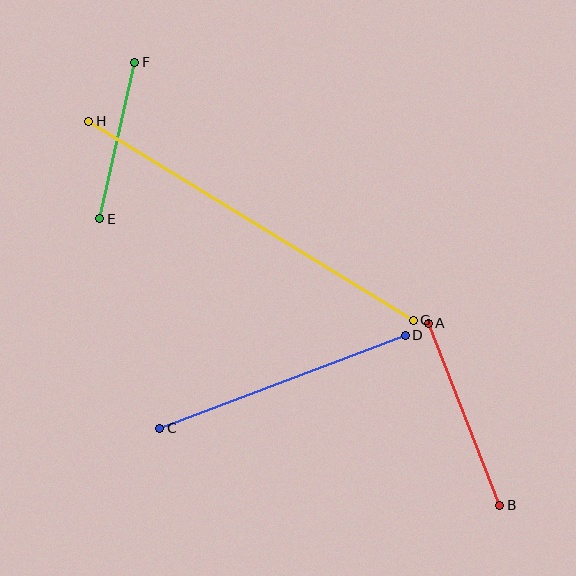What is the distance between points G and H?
The distance is approximately 381 pixels.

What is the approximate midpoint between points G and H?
The midpoint is at approximately (251, 221) pixels.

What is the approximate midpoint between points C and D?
The midpoint is at approximately (282, 382) pixels.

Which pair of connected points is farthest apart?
Points G and H are farthest apart.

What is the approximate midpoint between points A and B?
The midpoint is at approximately (464, 414) pixels.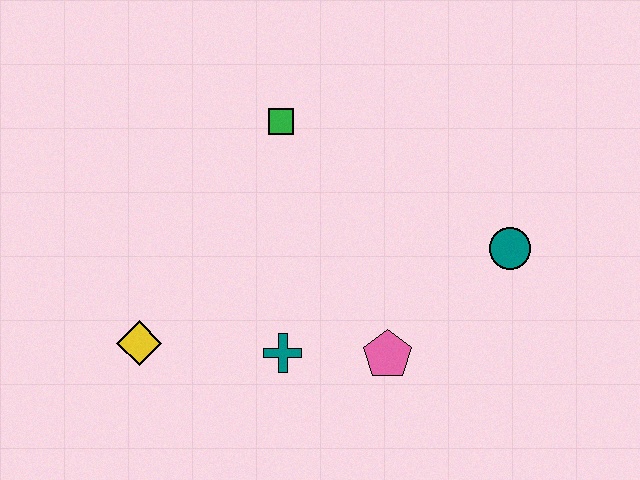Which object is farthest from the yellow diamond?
The teal circle is farthest from the yellow diamond.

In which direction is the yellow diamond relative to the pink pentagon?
The yellow diamond is to the left of the pink pentagon.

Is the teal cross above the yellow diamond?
No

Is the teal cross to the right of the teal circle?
No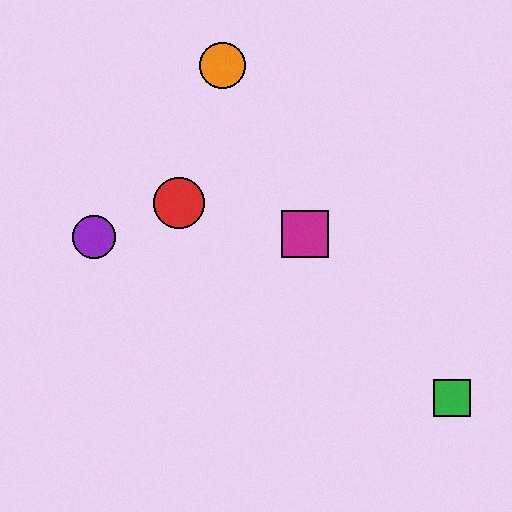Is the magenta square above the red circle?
No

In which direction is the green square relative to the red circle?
The green square is to the right of the red circle.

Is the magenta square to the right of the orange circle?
Yes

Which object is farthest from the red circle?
The green square is farthest from the red circle.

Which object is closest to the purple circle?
The red circle is closest to the purple circle.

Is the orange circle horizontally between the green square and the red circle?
Yes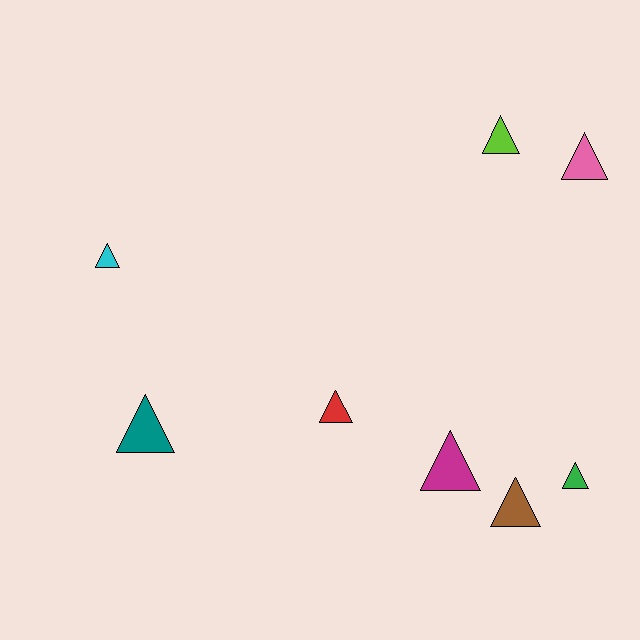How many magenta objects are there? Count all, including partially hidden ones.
There is 1 magenta object.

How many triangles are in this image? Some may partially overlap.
There are 8 triangles.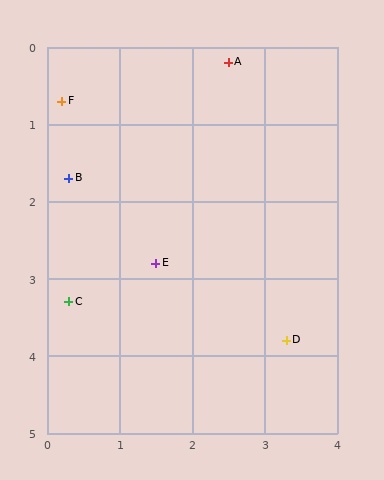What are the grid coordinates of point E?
Point E is at approximately (1.5, 2.8).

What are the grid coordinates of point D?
Point D is at approximately (3.3, 3.8).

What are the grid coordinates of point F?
Point F is at approximately (0.2, 0.7).